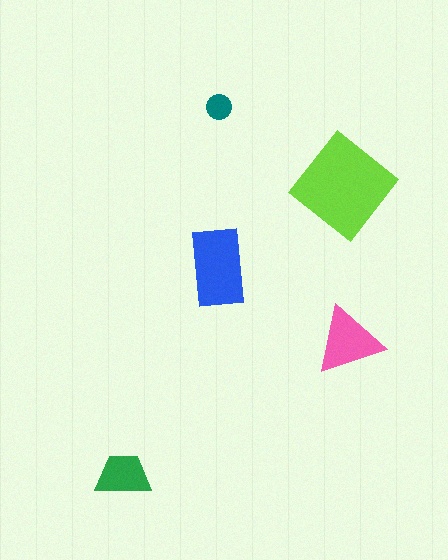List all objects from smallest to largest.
The teal circle, the green trapezoid, the pink triangle, the blue rectangle, the lime diamond.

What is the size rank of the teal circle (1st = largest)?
5th.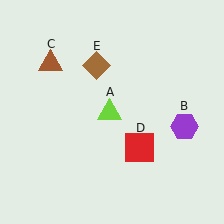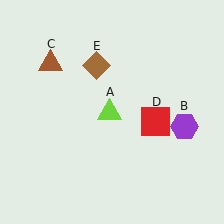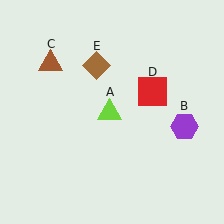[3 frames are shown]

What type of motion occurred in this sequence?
The red square (object D) rotated counterclockwise around the center of the scene.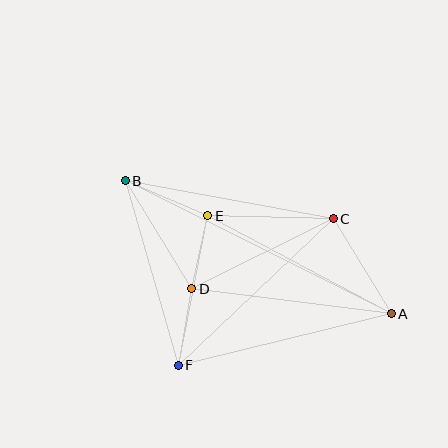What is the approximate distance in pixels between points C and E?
The distance between C and E is approximately 126 pixels.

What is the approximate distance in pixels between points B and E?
The distance between B and E is approximately 90 pixels.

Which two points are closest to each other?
Points D and E are closest to each other.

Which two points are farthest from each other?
Points A and B are farthest from each other.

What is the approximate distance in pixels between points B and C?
The distance between B and C is approximately 212 pixels.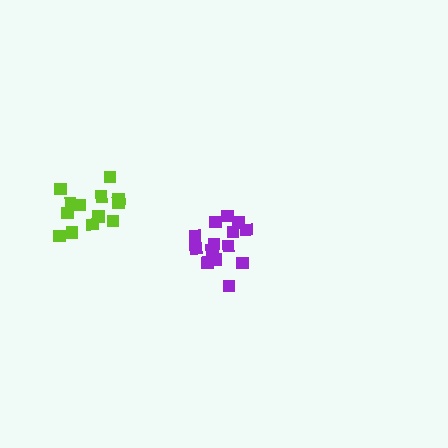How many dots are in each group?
Group 1: 15 dots, Group 2: 13 dots (28 total).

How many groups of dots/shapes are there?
There are 2 groups.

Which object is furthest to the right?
The purple cluster is rightmost.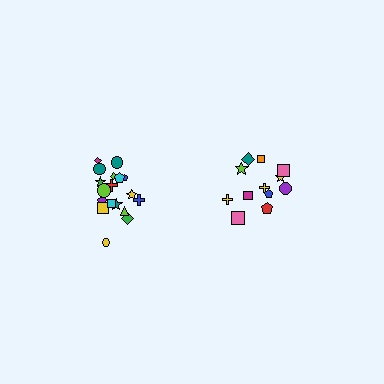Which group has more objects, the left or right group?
The left group.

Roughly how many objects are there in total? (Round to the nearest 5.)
Roughly 30 objects in total.